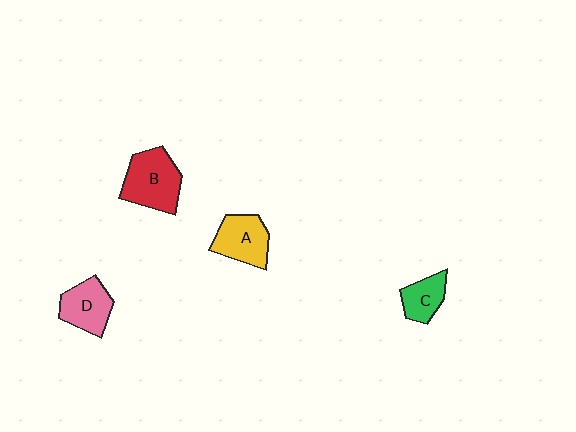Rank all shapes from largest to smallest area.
From largest to smallest: B (red), A (yellow), D (pink), C (green).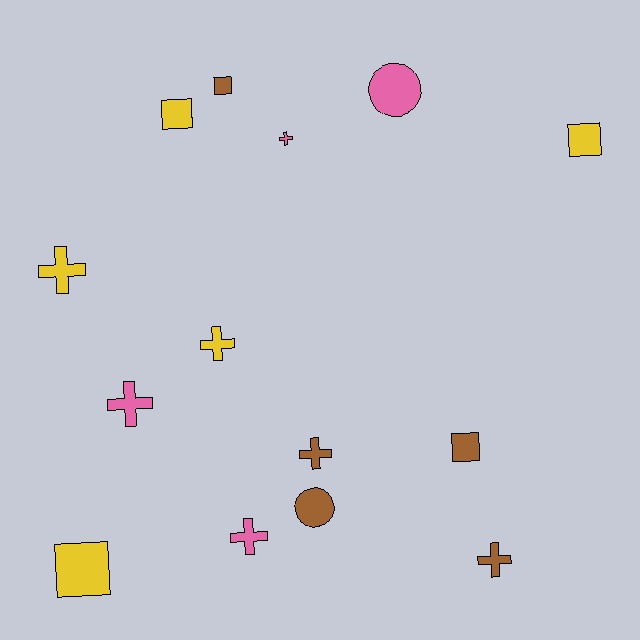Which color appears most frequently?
Brown, with 5 objects.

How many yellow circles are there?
There are no yellow circles.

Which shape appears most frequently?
Cross, with 7 objects.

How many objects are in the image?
There are 14 objects.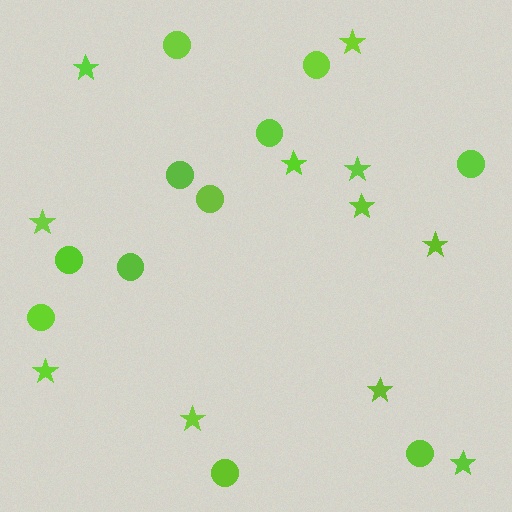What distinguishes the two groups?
There are 2 groups: one group of circles (11) and one group of stars (11).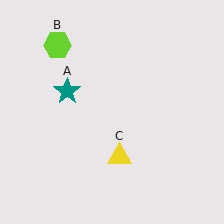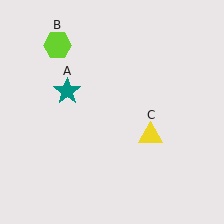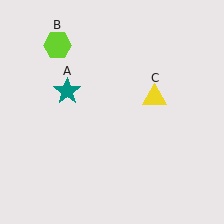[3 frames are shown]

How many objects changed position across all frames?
1 object changed position: yellow triangle (object C).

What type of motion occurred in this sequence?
The yellow triangle (object C) rotated counterclockwise around the center of the scene.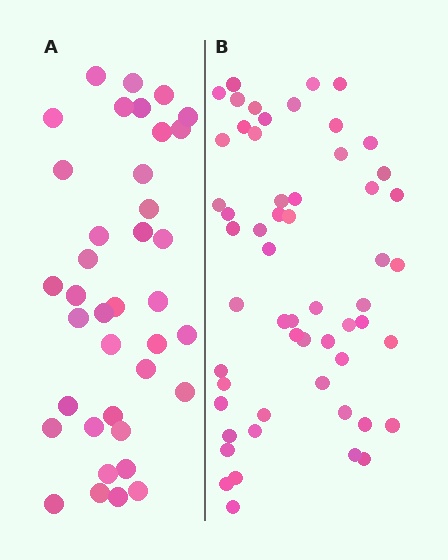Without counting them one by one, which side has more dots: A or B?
Region B (the right region) has more dots.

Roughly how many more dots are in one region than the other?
Region B has approximately 20 more dots than region A.